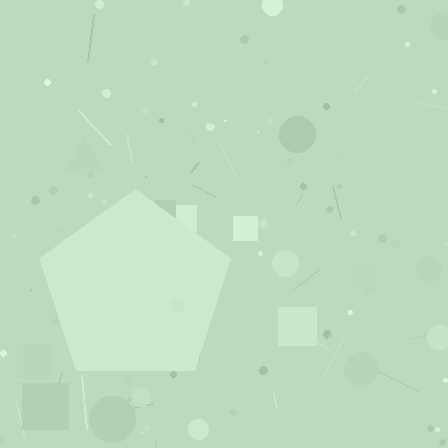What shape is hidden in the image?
A pentagon is hidden in the image.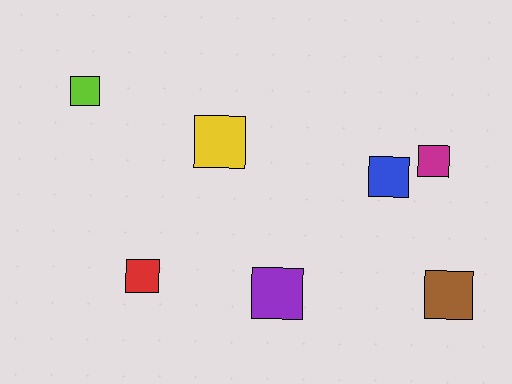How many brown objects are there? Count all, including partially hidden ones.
There is 1 brown object.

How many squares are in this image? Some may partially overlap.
There are 7 squares.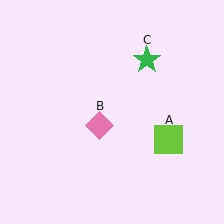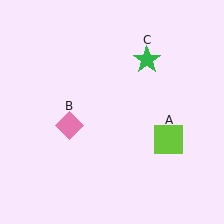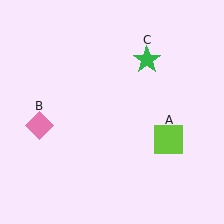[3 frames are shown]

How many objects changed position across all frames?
1 object changed position: pink diamond (object B).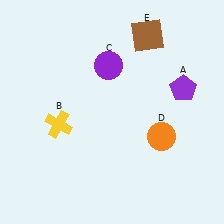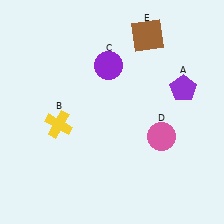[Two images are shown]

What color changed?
The circle (D) changed from orange in Image 1 to pink in Image 2.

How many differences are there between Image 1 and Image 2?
There is 1 difference between the two images.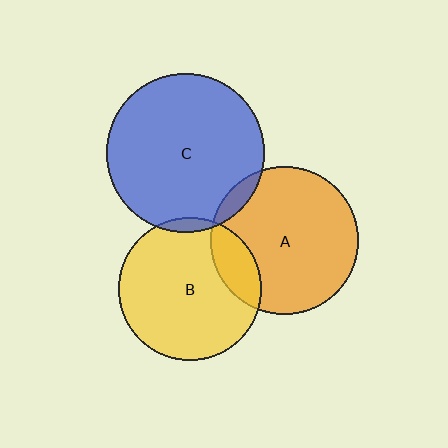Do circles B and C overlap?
Yes.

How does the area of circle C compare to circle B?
Approximately 1.2 times.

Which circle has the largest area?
Circle C (blue).